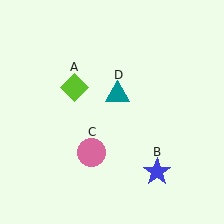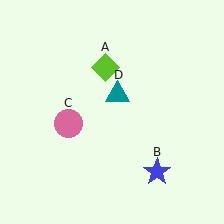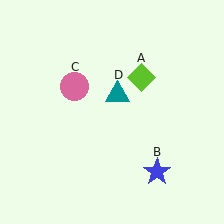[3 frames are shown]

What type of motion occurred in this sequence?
The lime diamond (object A), pink circle (object C) rotated clockwise around the center of the scene.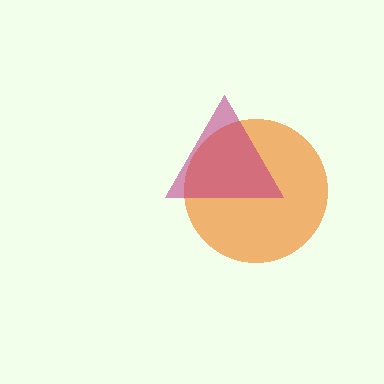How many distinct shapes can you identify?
There are 2 distinct shapes: an orange circle, a magenta triangle.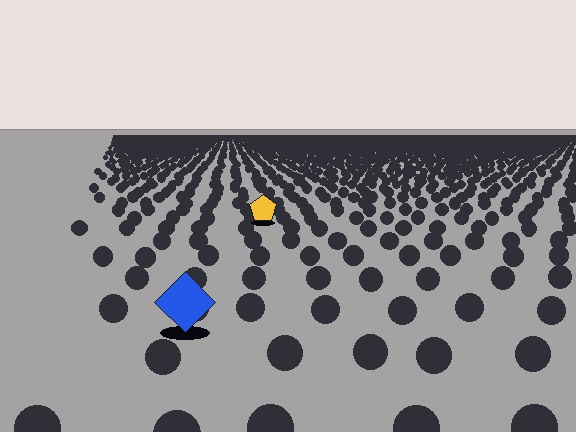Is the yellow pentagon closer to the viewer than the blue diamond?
No. The blue diamond is closer — you can tell from the texture gradient: the ground texture is coarser near it.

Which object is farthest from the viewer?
The yellow pentagon is farthest from the viewer. It appears smaller and the ground texture around it is denser.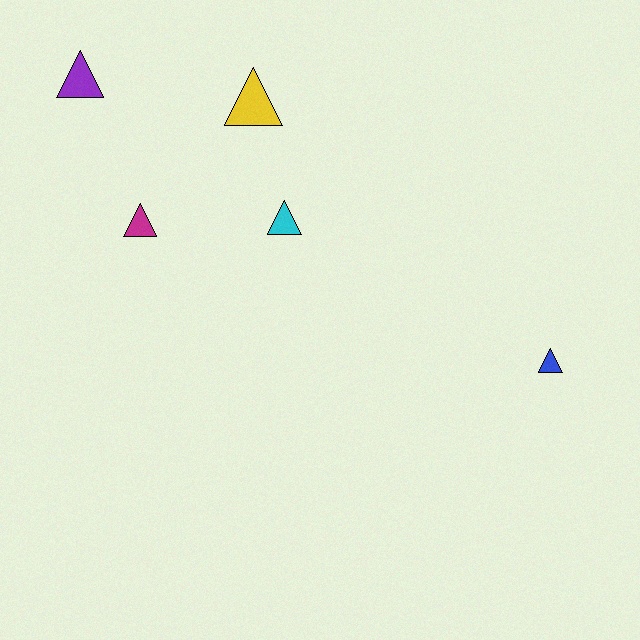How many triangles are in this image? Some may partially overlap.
There are 5 triangles.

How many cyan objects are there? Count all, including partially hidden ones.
There is 1 cyan object.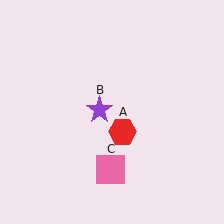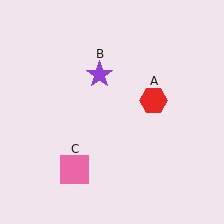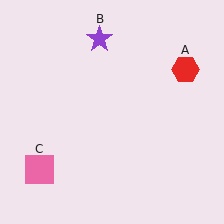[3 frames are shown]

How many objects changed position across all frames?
3 objects changed position: red hexagon (object A), purple star (object B), pink square (object C).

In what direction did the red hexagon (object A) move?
The red hexagon (object A) moved up and to the right.